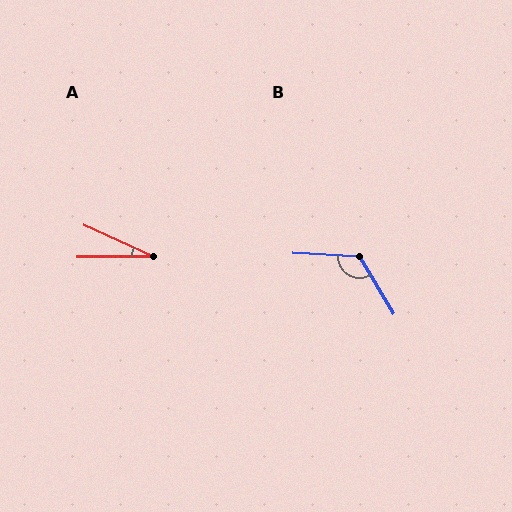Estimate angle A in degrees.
Approximately 25 degrees.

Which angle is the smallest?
A, at approximately 25 degrees.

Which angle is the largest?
B, at approximately 124 degrees.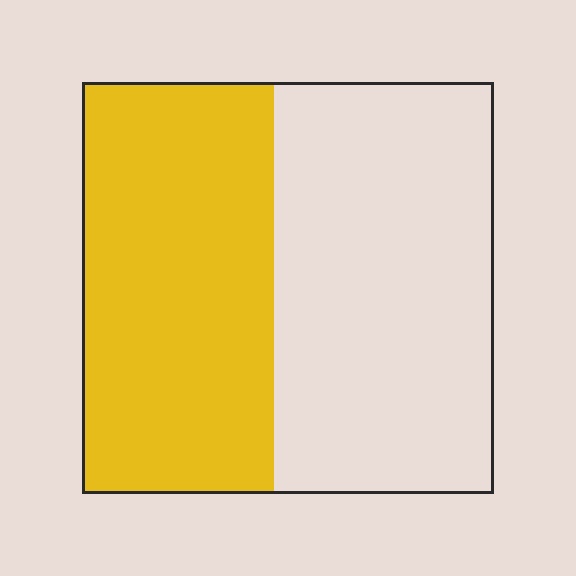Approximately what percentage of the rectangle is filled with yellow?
Approximately 45%.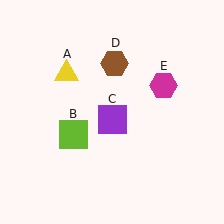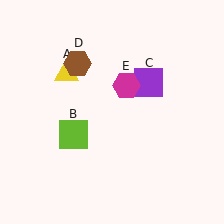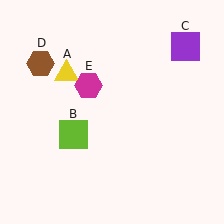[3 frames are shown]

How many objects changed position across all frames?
3 objects changed position: purple square (object C), brown hexagon (object D), magenta hexagon (object E).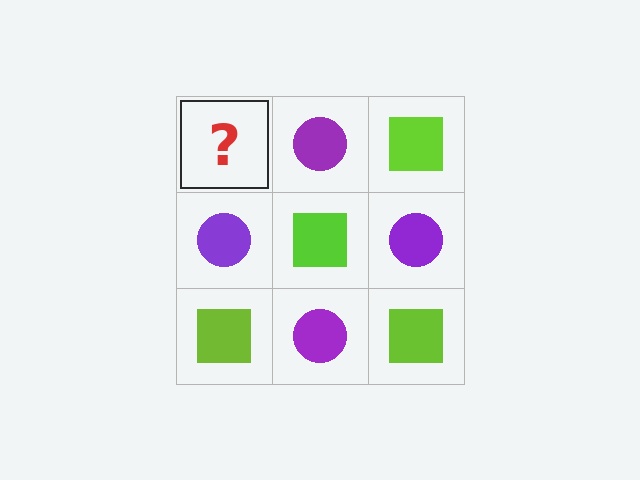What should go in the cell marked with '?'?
The missing cell should contain a lime square.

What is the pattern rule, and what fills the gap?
The rule is that it alternates lime square and purple circle in a checkerboard pattern. The gap should be filled with a lime square.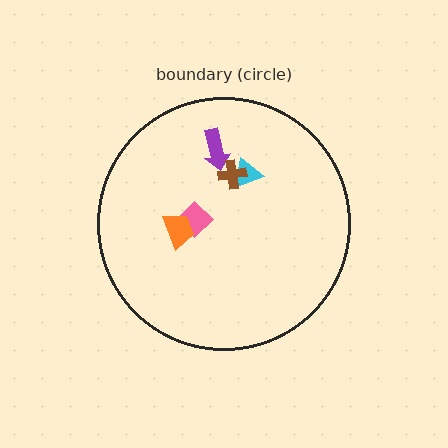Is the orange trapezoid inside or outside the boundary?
Inside.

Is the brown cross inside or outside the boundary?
Inside.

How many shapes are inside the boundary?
5 inside, 0 outside.